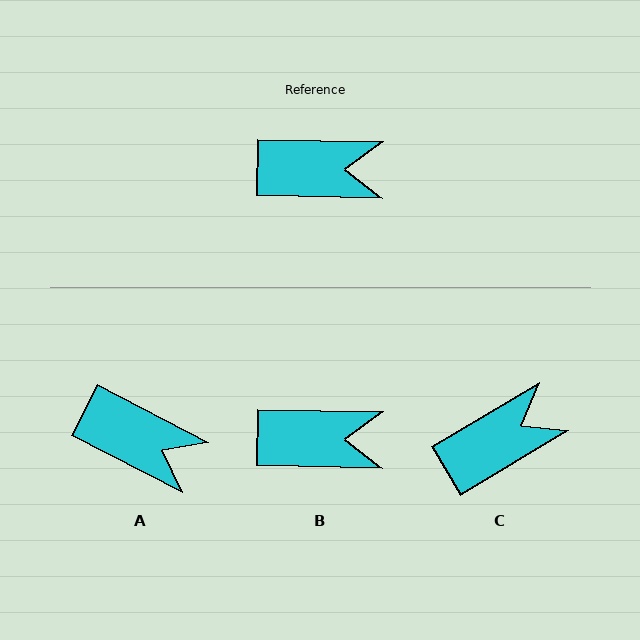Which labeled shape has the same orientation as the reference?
B.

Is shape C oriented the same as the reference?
No, it is off by about 32 degrees.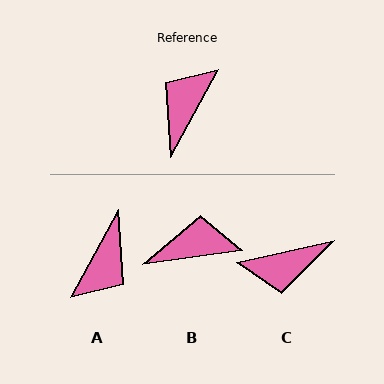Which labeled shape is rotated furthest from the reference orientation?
A, about 180 degrees away.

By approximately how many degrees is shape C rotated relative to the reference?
Approximately 131 degrees counter-clockwise.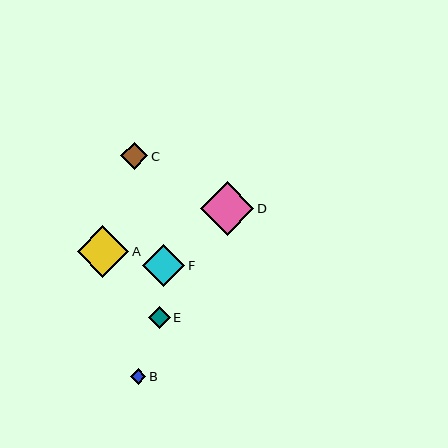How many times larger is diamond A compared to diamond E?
Diamond A is approximately 2.4 times the size of diamond E.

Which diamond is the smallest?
Diamond B is the smallest with a size of approximately 15 pixels.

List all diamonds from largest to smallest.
From largest to smallest: D, A, F, C, E, B.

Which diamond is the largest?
Diamond D is the largest with a size of approximately 53 pixels.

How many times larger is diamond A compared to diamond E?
Diamond A is approximately 2.4 times the size of diamond E.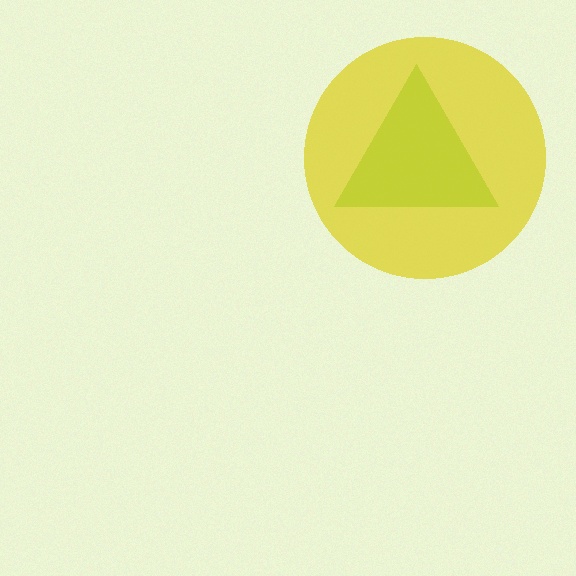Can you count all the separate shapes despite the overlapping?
Yes, there are 2 separate shapes.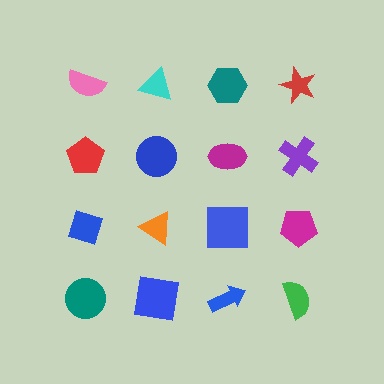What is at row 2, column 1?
A red pentagon.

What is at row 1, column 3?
A teal hexagon.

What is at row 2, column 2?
A blue circle.